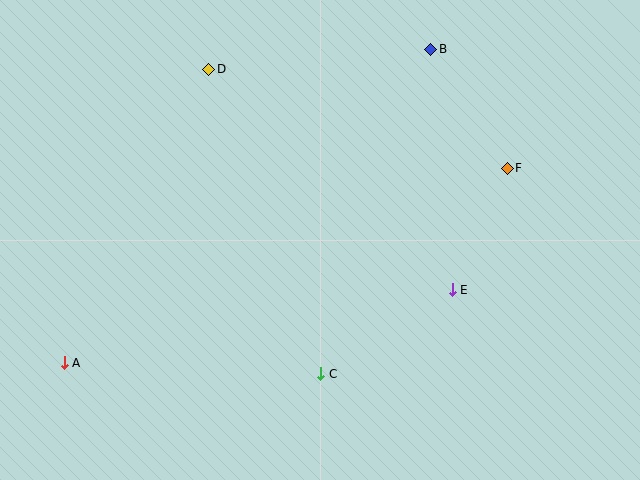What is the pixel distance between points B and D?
The distance between B and D is 223 pixels.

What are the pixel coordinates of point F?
Point F is at (507, 169).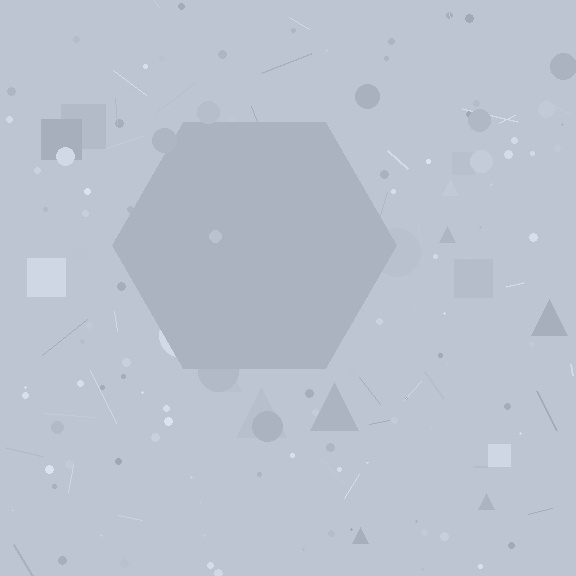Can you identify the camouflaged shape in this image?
The camouflaged shape is a hexagon.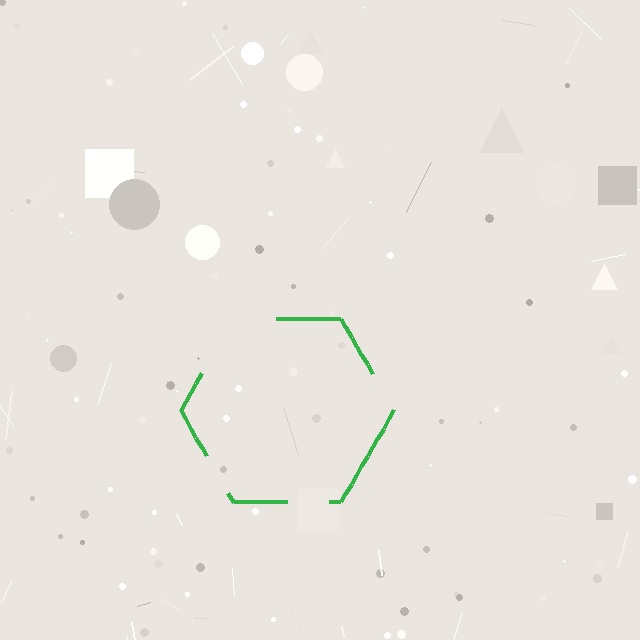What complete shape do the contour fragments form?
The contour fragments form a hexagon.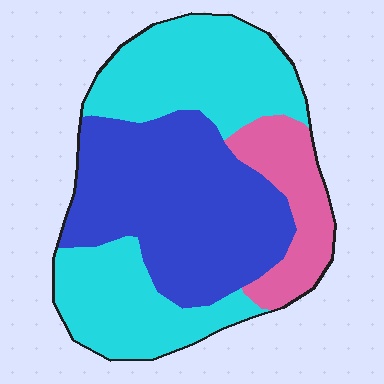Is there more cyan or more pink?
Cyan.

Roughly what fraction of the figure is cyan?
Cyan covers around 45% of the figure.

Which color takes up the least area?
Pink, at roughly 15%.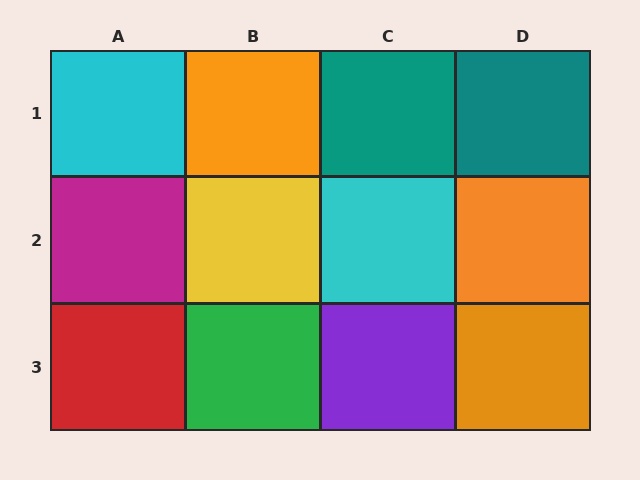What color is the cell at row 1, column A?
Cyan.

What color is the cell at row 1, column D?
Teal.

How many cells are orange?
3 cells are orange.